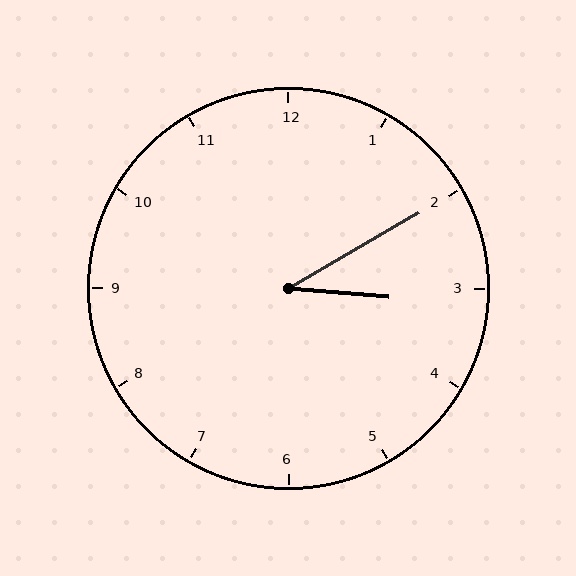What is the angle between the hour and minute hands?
Approximately 35 degrees.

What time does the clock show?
3:10.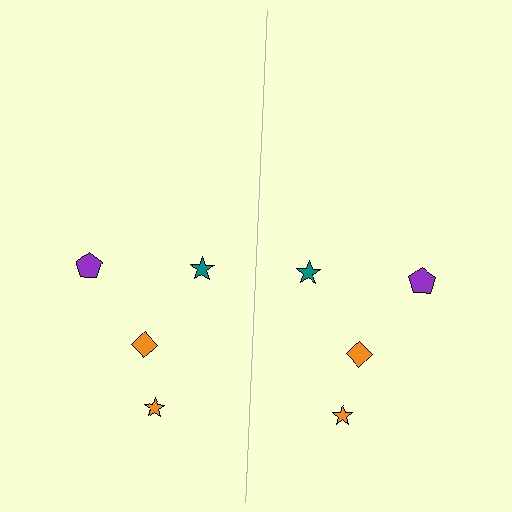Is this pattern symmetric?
Yes, this pattern has bilateral (reflection) symmetry.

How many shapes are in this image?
There are 8 shapes in this image.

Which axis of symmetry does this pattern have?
The pattern has a vertical axis of symmetry running through the center of the image.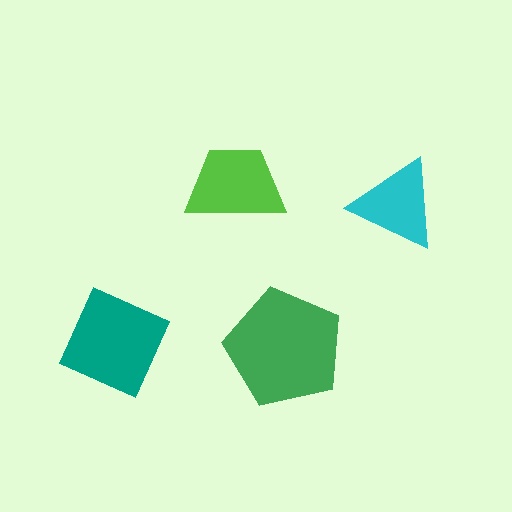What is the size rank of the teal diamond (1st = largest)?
2nd.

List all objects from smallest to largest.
The cyan triangle, the lime trapezoid, the teal diamond, the green pentagon.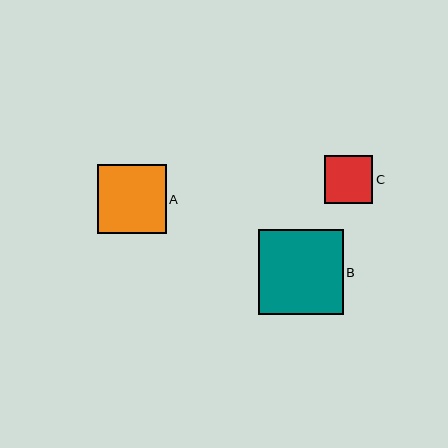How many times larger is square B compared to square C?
Square B is approximately 1.8 times the size of square C.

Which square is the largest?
Square B is the largest with a size of approximately 85 pixels.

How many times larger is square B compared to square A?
Square B is approximately 1.2 times the size of square A.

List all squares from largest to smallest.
From largest to smallest: B, A, C.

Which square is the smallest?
Square C is the smallest with a size of approximately 48 pixels.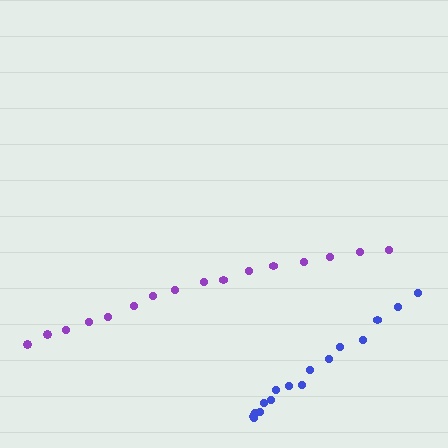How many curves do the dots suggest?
There are 2 distinct paths.